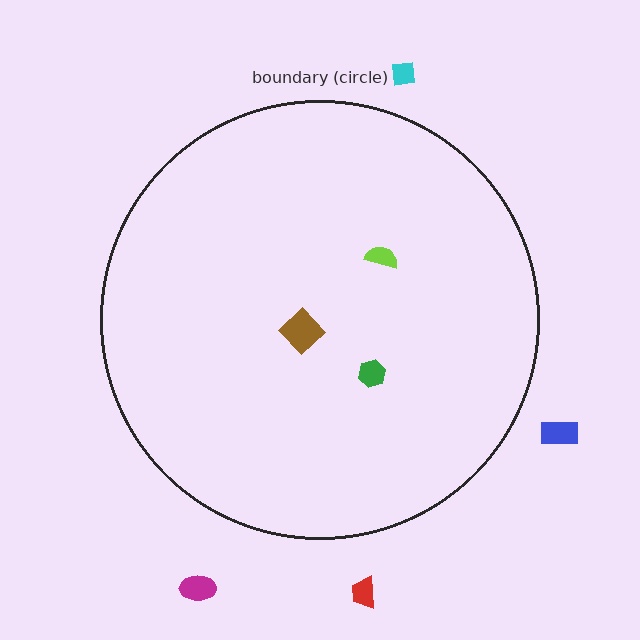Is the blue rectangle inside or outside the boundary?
Outside.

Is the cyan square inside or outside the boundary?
Outside.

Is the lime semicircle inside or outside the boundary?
Inside.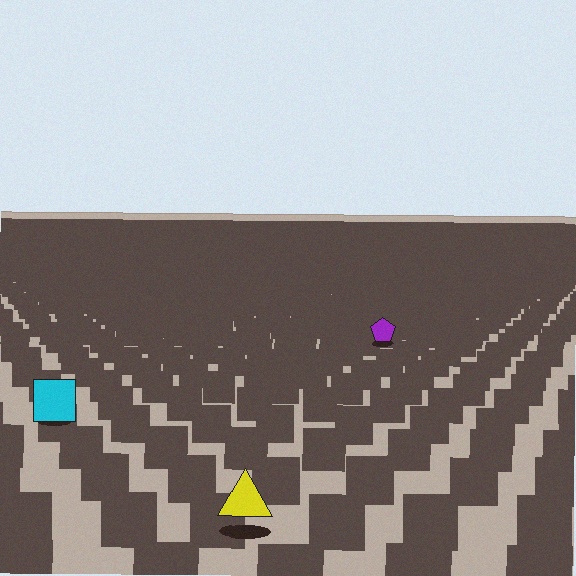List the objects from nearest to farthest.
From nearest to farthest: the yellow triangle, the cyan square, the purple pentagon.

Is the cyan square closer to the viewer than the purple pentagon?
Yes. The cyan square is closer — you can tell from the texture gradient: the ground texture is coarser near it.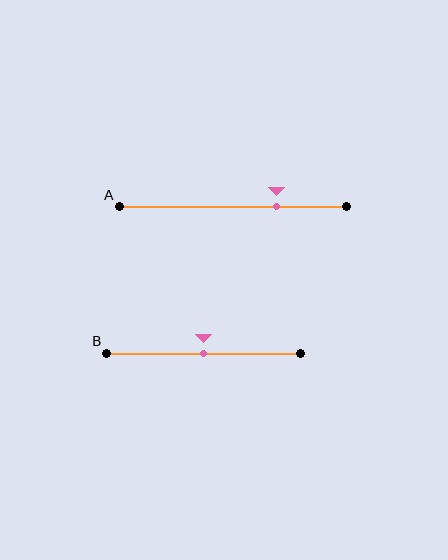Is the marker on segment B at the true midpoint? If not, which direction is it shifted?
Yes, the marker on segment B is at the true midpoint.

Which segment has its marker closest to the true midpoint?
Segment B has its marker closest to the true midpoint.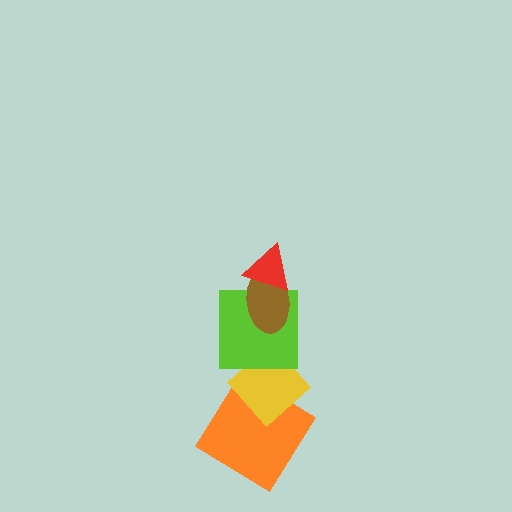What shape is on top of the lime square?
The brown ellipse is on top of the lime square.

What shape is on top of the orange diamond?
The yellow diamond is on top of the orange diamond.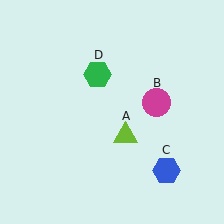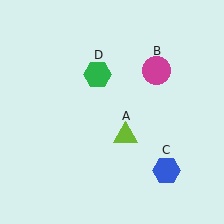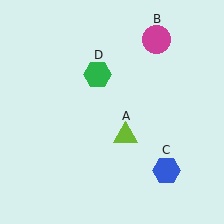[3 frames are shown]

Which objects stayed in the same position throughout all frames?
Lime triangle (object A) and blue hexagon (object C) and green hexagon (object D) remained stationary.